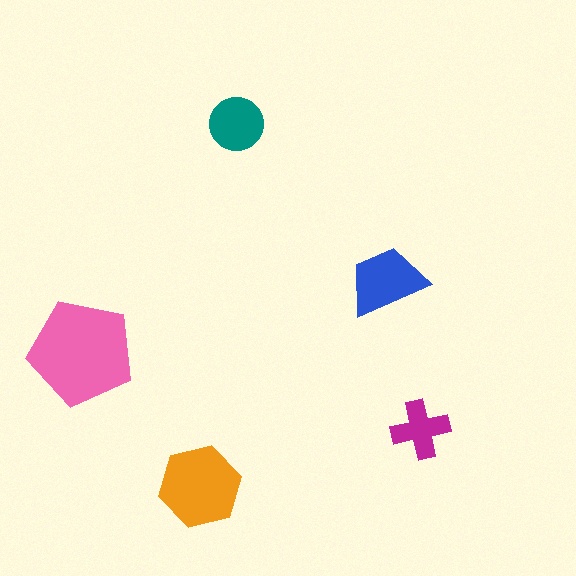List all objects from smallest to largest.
The magenta cross, the teal circle, the blue trapezoid, the orange hexagon, the pink pentagon.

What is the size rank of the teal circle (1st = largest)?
4th.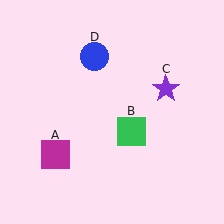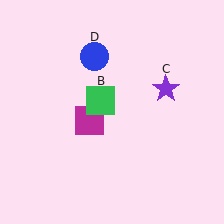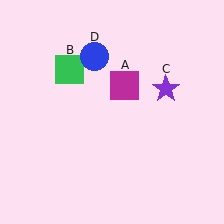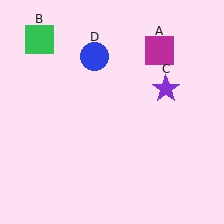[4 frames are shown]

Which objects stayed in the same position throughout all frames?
Purple star (object C) and blue circle (object D) remained stationary.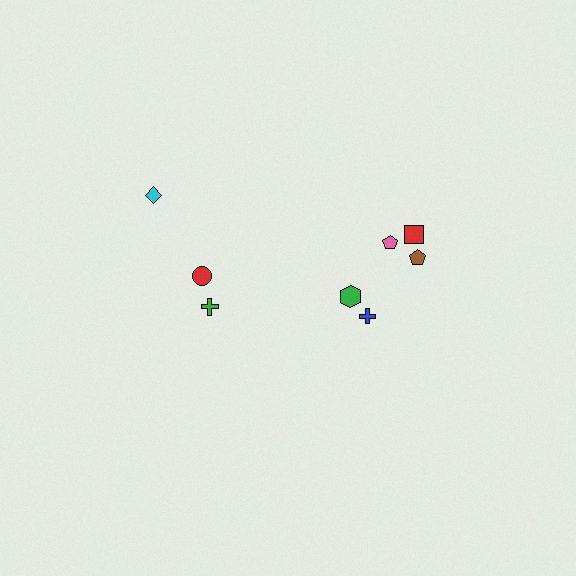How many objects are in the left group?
There are 3 objects.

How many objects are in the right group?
There are 5 objects.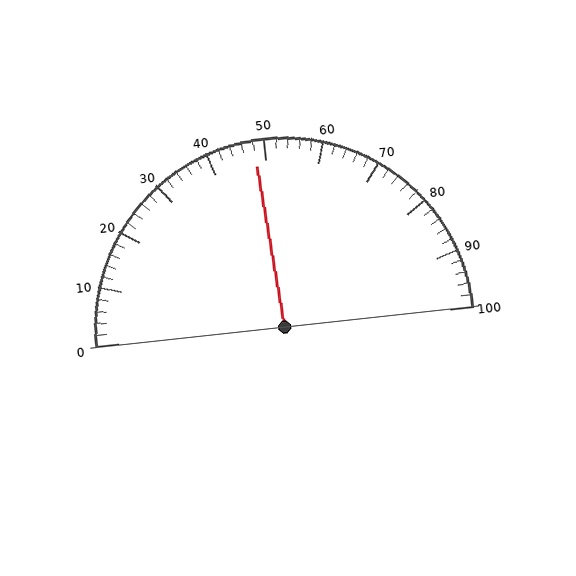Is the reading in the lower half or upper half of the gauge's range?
The reading is in the lower half of the range (0 to 100).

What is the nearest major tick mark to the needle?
The nearest major tick mark is 50.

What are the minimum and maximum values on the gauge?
The gauge ranges from 0 to 100.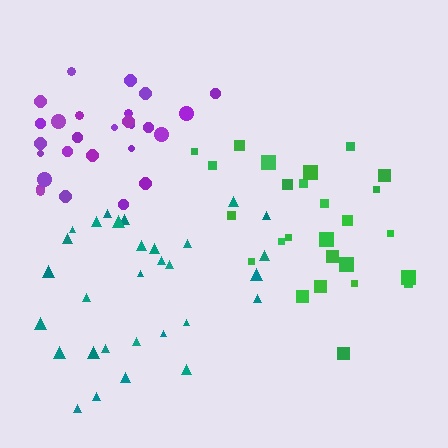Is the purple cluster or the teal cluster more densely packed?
Purple.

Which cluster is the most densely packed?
Purple.